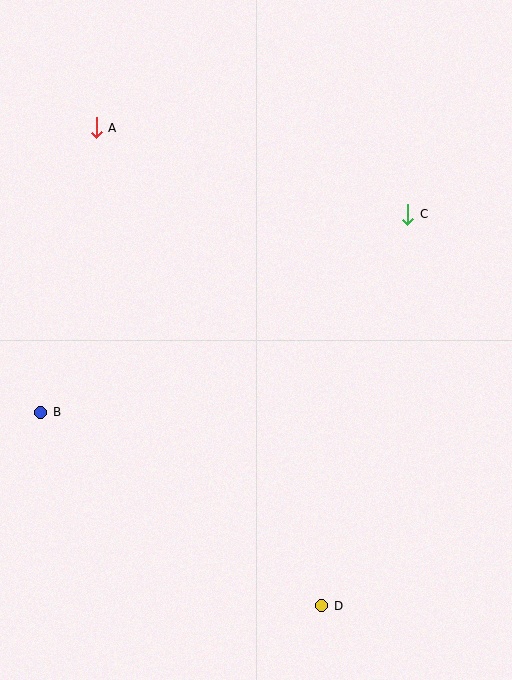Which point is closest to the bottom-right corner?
Point D is closest to the bottom-right corner.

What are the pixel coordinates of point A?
Point A is at (96, 128).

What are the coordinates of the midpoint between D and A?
The midpoint between D and A is at (209, 367).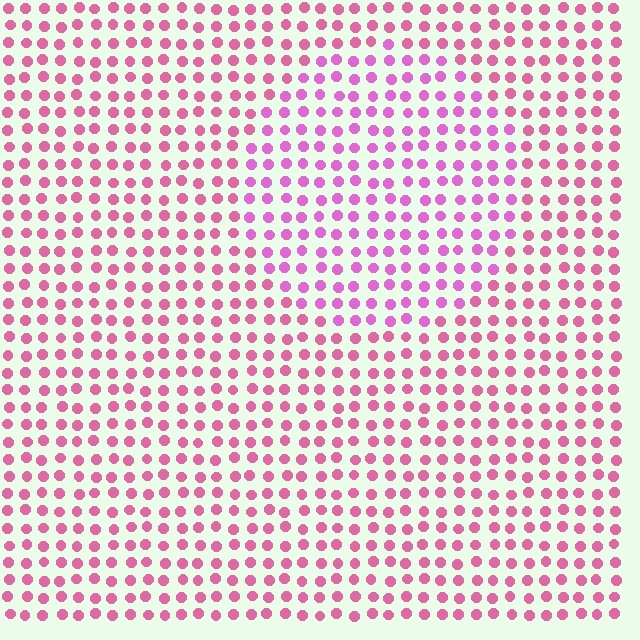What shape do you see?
I see a circle.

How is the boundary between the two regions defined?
The boundary is defined purely by a slight shift in hue (about 24 degrees). Spacing, size, and orientation are identical on both sides.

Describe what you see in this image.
The image is filled with small pink elements in a uniform arrangement. A circle-shaped region is visible where the elements are tinted to a slightly different hue, forming a subtle color boundary.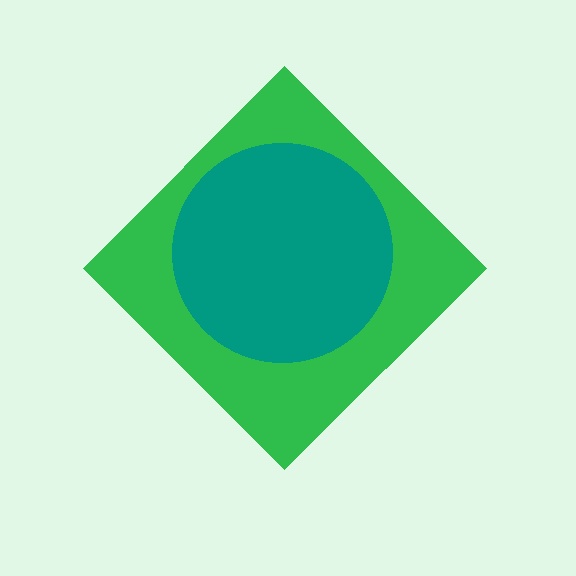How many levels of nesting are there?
2.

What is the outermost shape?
The green diamond.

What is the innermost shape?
The teal circle.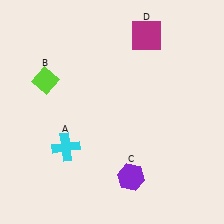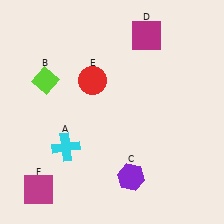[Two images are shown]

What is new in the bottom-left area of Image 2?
A magenta square (F) was added in the bottom-left area of Image 2.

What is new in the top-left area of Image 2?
A red circle (E) was added in the top-left area of Image 2.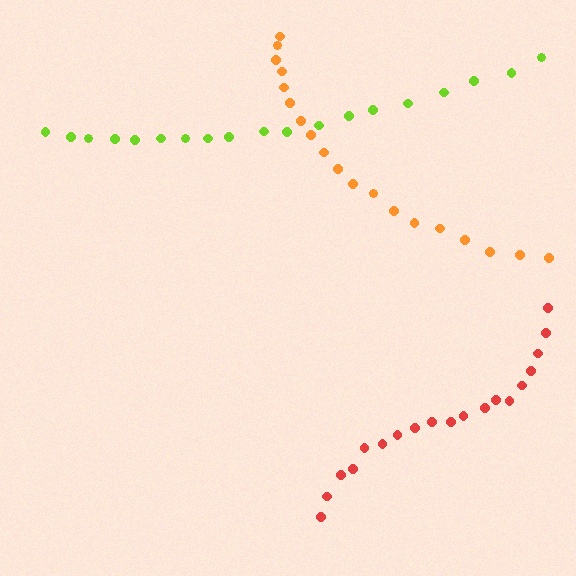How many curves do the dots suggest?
There are 3 distinct paths.